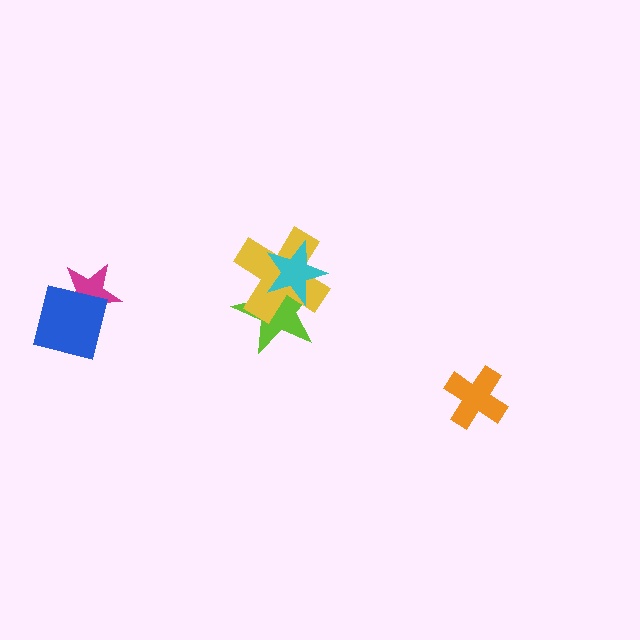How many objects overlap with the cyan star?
2 objects overlap with the cyan star.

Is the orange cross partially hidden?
No, no other shape covers it.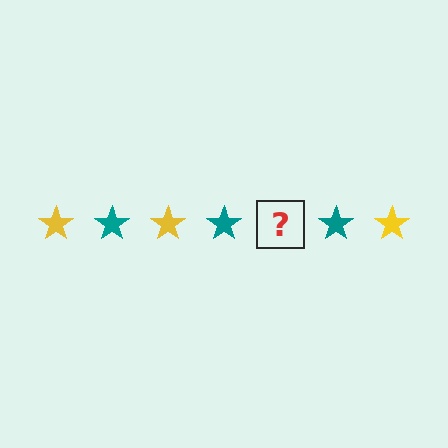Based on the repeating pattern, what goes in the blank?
The blank should be a yellow star.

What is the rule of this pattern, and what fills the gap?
The rule is that the pattern cycles through yellow, teal stars. The gap should be filled with a yellow star.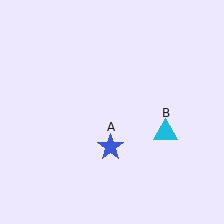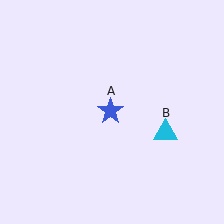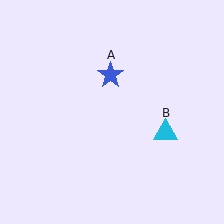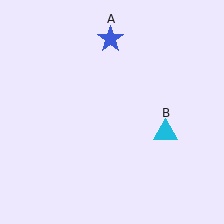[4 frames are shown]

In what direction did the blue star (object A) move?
The blue star (object A) moved up.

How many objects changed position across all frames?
1 object changed position: blue star (object A).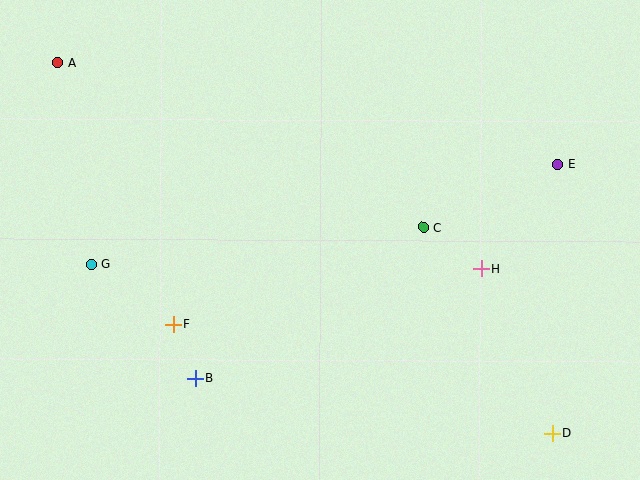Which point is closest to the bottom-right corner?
Point D is closest to the bottom-right corner.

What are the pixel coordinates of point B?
Point B is at (195, 379).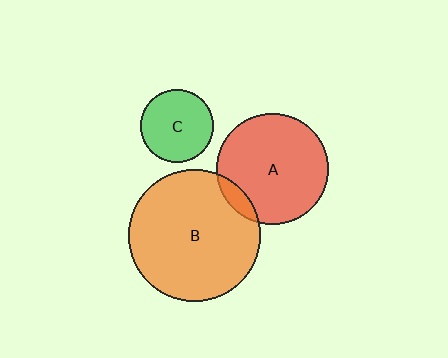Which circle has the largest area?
Circle B (orange).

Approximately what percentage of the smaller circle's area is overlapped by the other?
Approximately 10%.